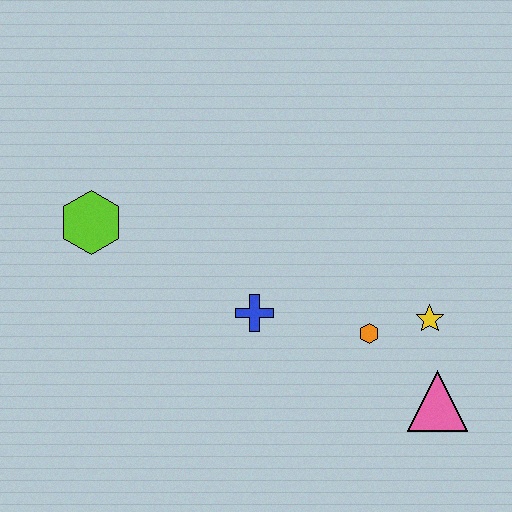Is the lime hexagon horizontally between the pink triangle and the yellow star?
No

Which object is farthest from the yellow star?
The lime hexagon is farthest from the yellow star.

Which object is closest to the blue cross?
The orange hexagon is closest to the blue cross.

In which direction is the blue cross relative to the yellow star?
The blue cross is to the left of the yellow star.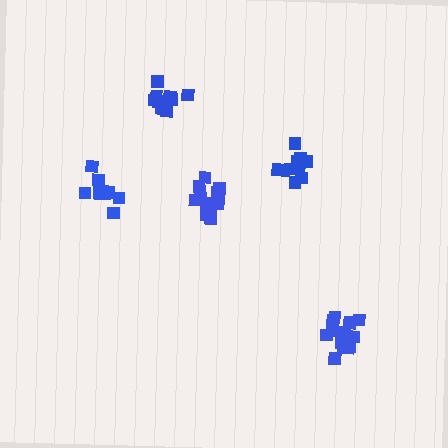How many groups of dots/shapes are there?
There are 5 groups.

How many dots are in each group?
Group 1: 17 dots, Group 2: 15 dots, Group 3: 11 dots, Group 4: 11 dots, Group 5: 12 dots (66 total).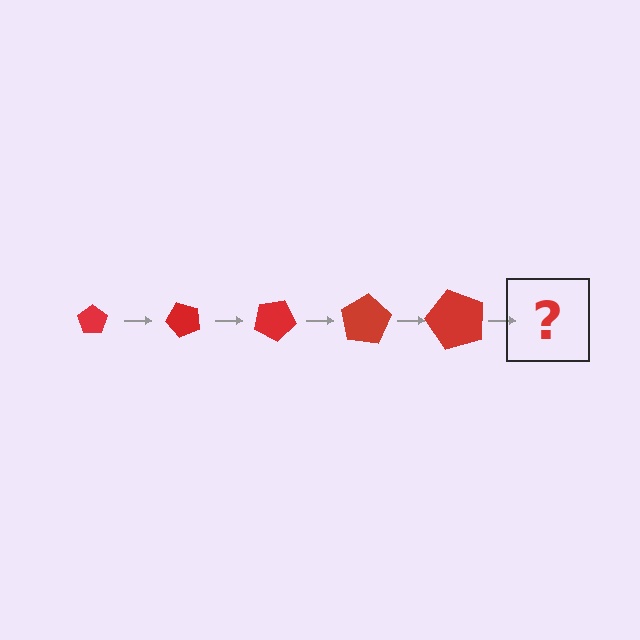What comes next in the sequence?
The next element should be a pentagon, larger than the previous one and rotated 250 degrees from the start.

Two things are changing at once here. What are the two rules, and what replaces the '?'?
The two rules are that the pentagon grows larger each step and it rotates 50 degrees each step. The '?' should be a pentagon, larger than the previous one and rotated 250 degrees from the start.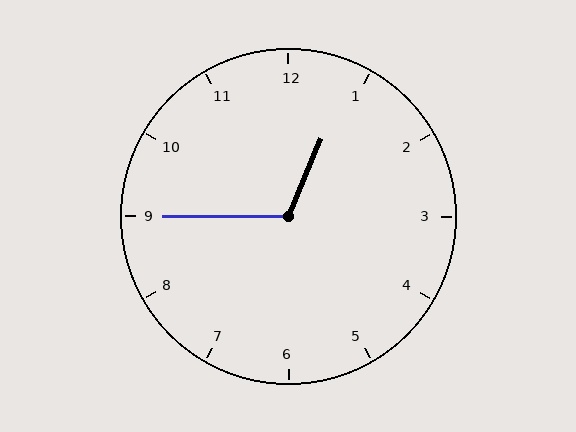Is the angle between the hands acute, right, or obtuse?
It is obtuse.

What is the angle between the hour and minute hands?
Approximately 112 degrees.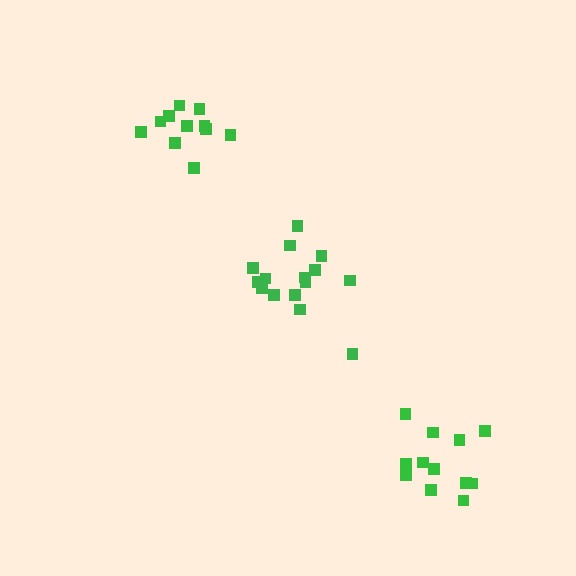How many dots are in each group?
Group 1: 12 dots, Group 2: 11 dots, Group 3: 15 dots (38 total).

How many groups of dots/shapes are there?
There are 3 groups.